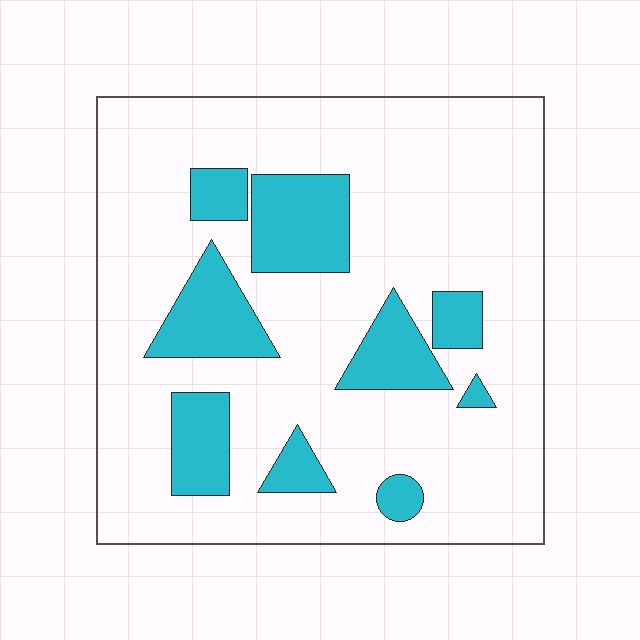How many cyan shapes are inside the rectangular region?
9.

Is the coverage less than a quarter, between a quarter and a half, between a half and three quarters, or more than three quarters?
Less than a quarter.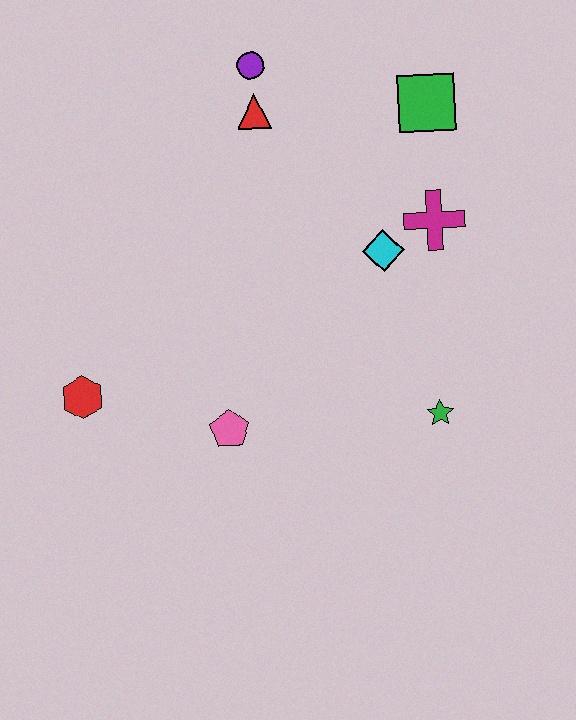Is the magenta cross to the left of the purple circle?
No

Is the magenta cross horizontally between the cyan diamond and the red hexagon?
No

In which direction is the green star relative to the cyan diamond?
The green star is below the cyan diamond.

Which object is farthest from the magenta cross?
The red hexagon is farthest from the magenta cross.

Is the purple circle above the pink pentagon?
Yes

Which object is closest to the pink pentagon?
The red hexagon is closest to the pink pentagon.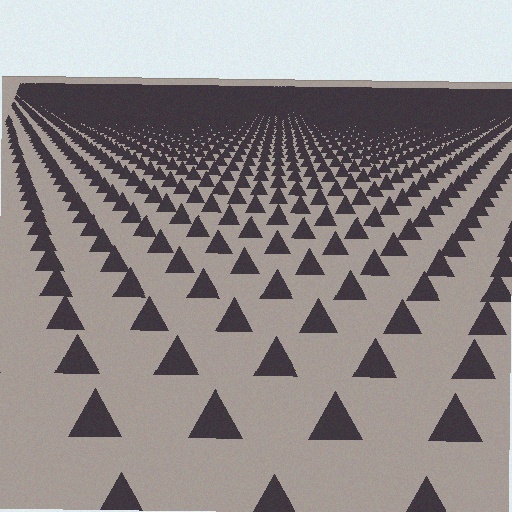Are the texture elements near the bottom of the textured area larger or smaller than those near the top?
Larger. Near the bottom, elements are closer to the viewer and appear at a bigger on-screen size.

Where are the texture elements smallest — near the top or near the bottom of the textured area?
Near the top.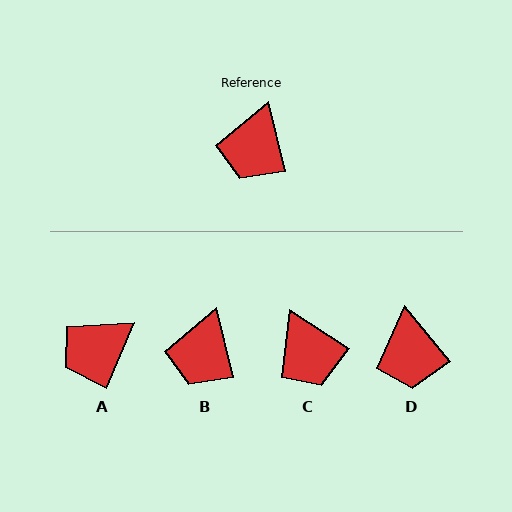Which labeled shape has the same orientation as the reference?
B.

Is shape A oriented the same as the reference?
No, it is off by about 36 degrees.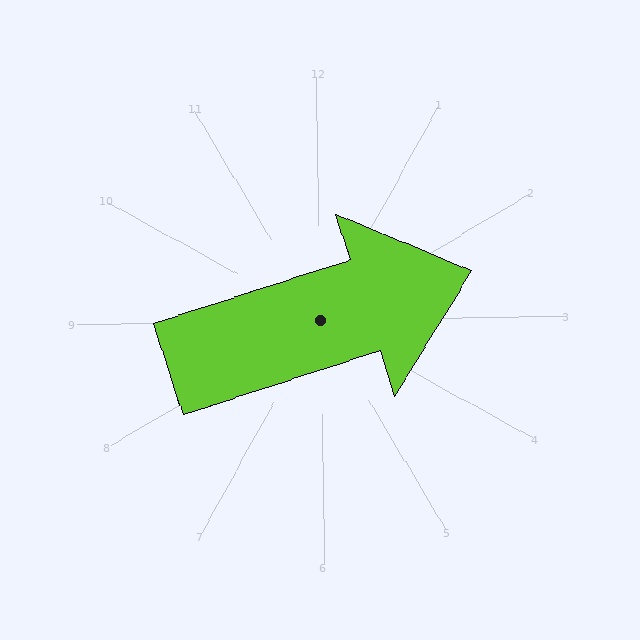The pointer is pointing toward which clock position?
Roughly 2 o'clock.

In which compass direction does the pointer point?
East.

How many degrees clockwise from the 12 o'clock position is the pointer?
Approximately 73 degrees.